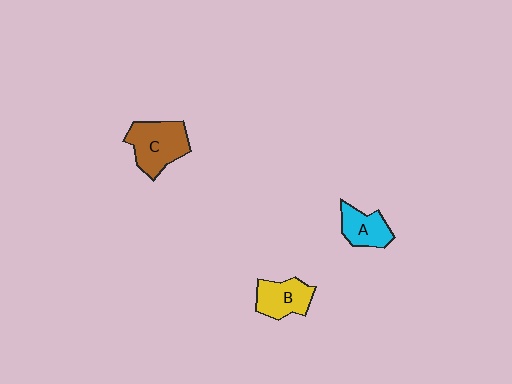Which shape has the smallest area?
Shape A (cyan).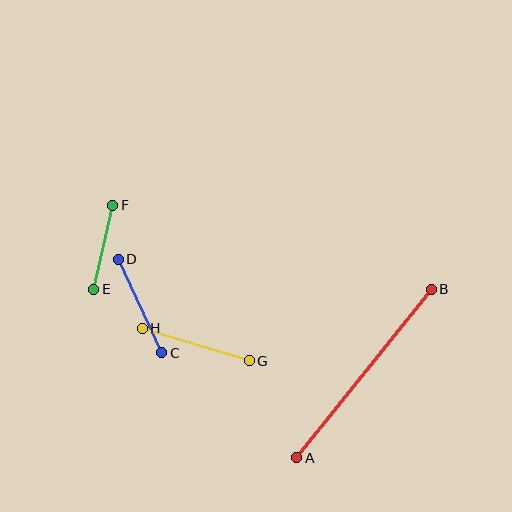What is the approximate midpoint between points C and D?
The midpoint is at approximately (140, 306) pixels.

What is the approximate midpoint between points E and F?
The midpoint is at approximately (103, 247) pixels.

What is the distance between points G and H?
The distance is approximately 112 pixels.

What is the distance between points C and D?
The distance is approximately 103 pixels.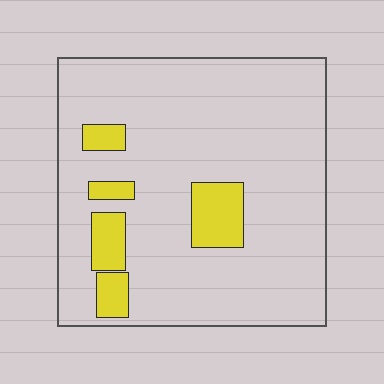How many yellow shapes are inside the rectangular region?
5.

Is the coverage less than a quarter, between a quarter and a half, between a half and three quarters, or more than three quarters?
Less than a quarter.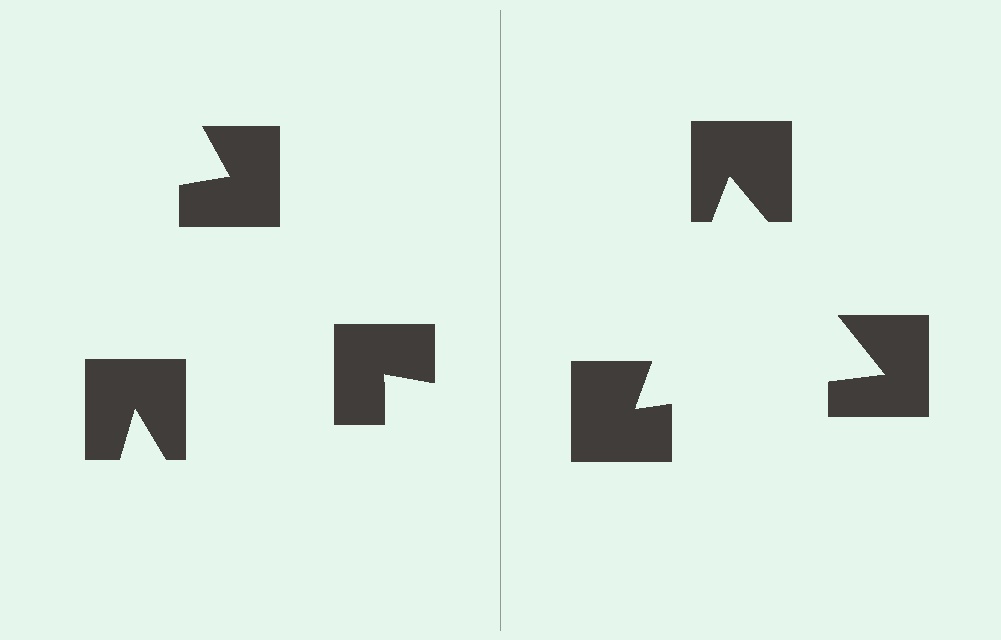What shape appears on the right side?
An illusory triangle.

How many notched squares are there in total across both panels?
6 — 3 on each side.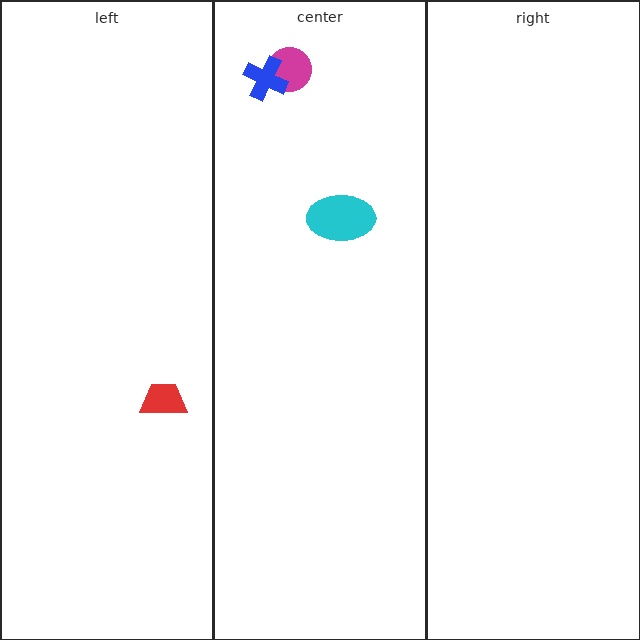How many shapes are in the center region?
3.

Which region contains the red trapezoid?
The left region.